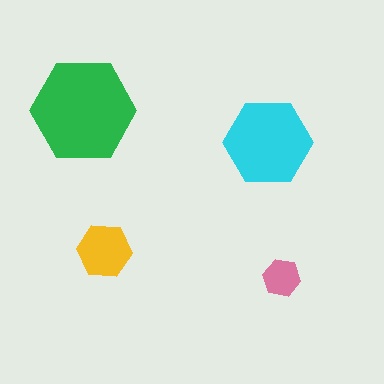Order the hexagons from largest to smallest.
the green one, the cyan one, the yellow one, the pink one.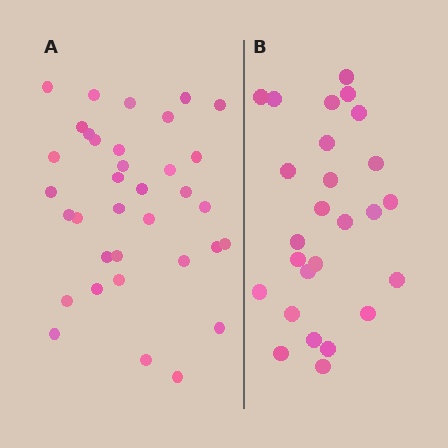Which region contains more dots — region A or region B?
Region A (the left region) has more dots.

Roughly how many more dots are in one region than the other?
Region A has roughly 8 or so more dots than region B.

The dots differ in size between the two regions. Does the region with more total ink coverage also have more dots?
No. Region B has more total ink coverage because its dots are larger, but region A actually contains more individual dots. Total area can be misleading — the number of items is what matters here.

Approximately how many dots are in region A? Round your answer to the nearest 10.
About 40 dots. (The exact count is 35, which rounds to 40.)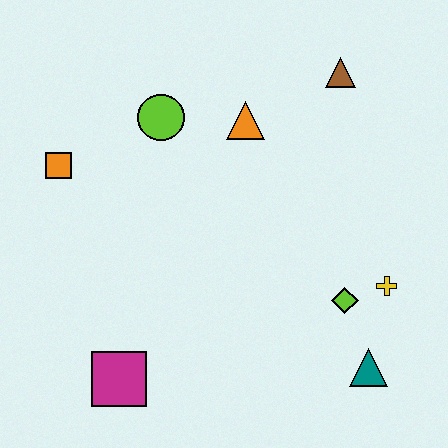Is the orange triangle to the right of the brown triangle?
No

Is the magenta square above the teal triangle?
No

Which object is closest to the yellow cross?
The lime diamond is closest to the yellow cross.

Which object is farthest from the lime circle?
The teal triangle is farthest from the lime circle.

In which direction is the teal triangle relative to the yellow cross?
The teal triangle is below the yellow cross.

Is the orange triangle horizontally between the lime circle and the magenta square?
No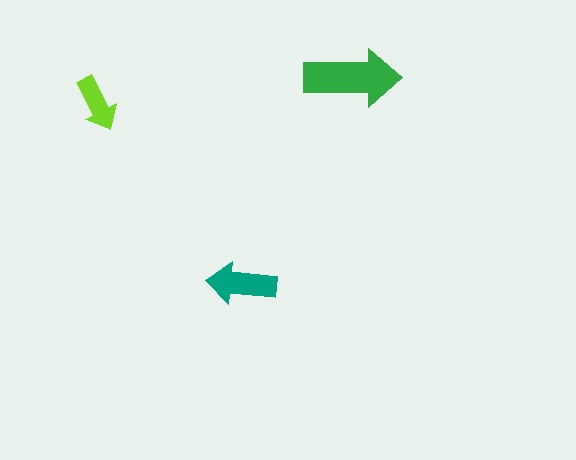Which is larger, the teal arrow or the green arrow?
The green one.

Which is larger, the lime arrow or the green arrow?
The green one.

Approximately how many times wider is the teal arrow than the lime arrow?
About 1.5 times wider.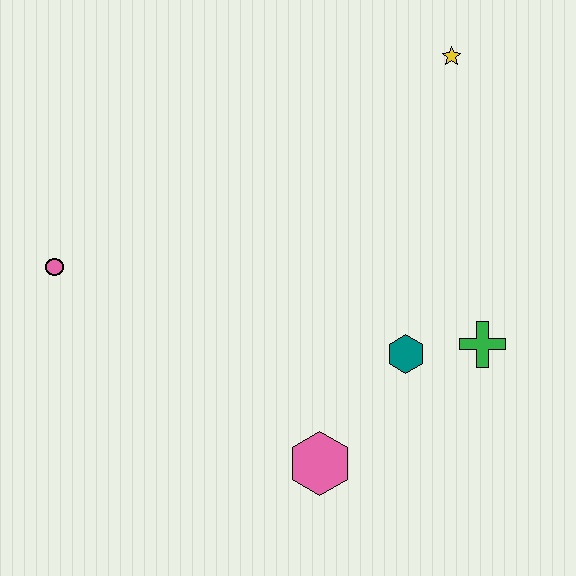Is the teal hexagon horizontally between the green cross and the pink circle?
Yes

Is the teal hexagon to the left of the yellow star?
Yes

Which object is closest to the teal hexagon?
The green cross is closest to the teal hexagon.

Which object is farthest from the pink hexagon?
The yellow star is farthest from the pink hexagon.